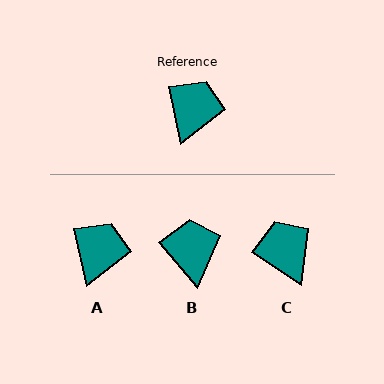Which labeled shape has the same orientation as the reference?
A.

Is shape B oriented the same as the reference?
No, it is off by about 29 degrees.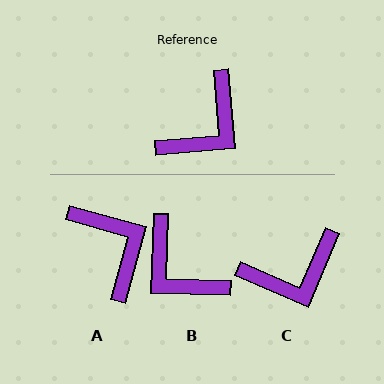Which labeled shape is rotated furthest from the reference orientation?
B, about 97 degrees away.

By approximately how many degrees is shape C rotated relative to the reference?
Approximately 28 degrees clockwise.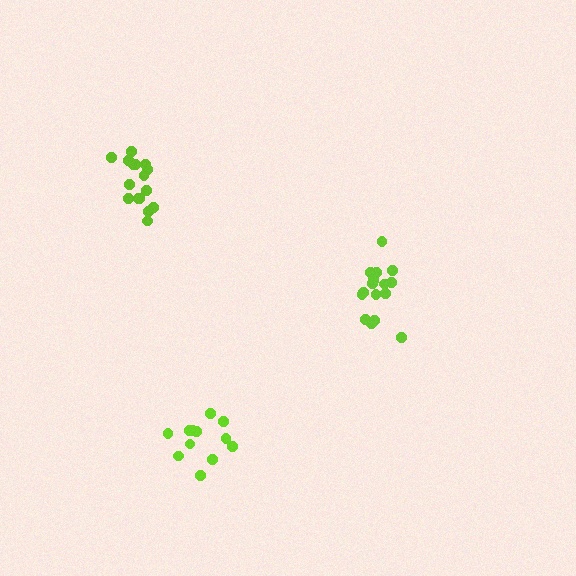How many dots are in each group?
Group 1: 12 dots, Group 2: 16 dots, Group 3: 16 dots (44 total).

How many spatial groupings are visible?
There are 3 spatial groupings.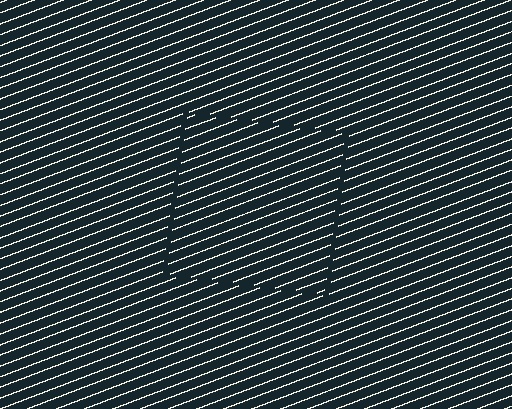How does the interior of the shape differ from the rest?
The interior of the shape contains the same grating, shifted by half a period — the contour is defined by the phase discontinuity where line-ends from the inner and outer gratings abut.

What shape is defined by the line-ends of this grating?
An illusory square. The interior of the shape contains the same grating, shifted by half a period — the contour is defined by the phase discontinuity where line-ends from the inner and outer gratings abut.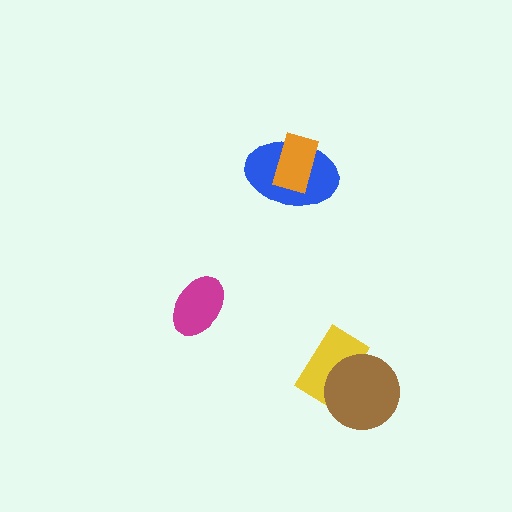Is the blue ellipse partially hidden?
Yes, it is partially covered by another shape.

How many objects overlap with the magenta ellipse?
0 objects overlap with the magenta ellipse.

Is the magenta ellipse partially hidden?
No, no other shape covers it.